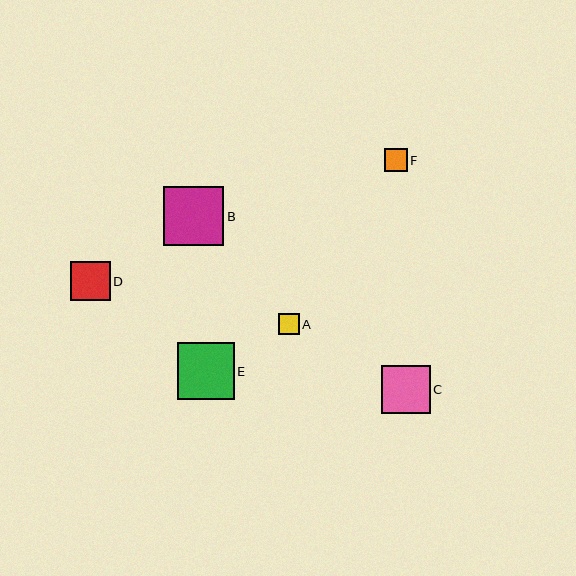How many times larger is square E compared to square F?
Square E is approximately 2.5 times the size of square F.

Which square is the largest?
Square B is the largest with a size of approximately 60 pixels.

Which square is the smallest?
Square A is the smallest with a size of approximately 21 pixels.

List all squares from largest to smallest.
From largest to smallest: B, E, C, D, F, A.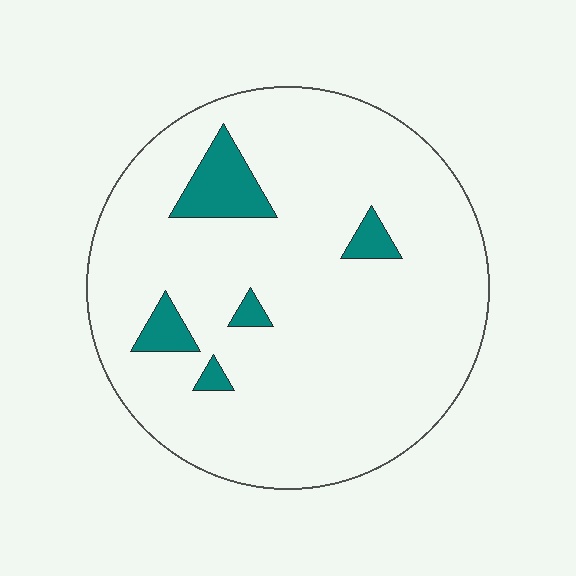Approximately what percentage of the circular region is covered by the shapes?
Approximately 10%.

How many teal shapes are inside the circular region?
5.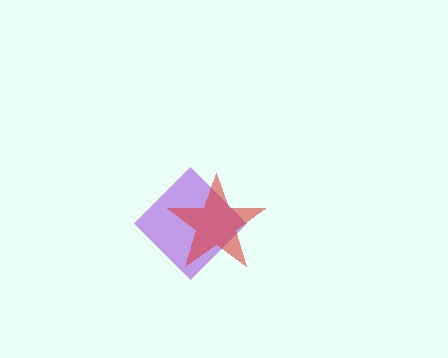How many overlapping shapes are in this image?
There are 2 overlapping shapes in the image.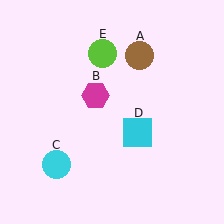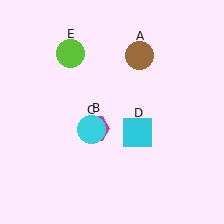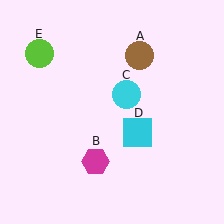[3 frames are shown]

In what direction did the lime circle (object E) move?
The lime circle (object E) moved left.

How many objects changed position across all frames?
3 objects changed position: magenta hexagon (object B), cyan circle (object C), lime circle (object E).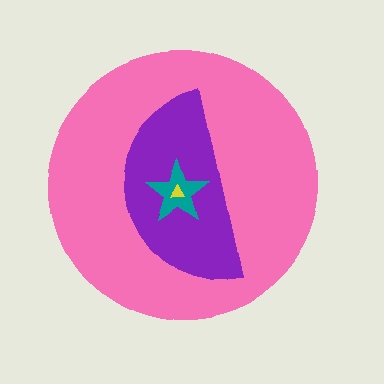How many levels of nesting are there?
4.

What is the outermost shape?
The pink circle.